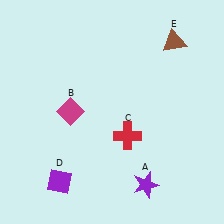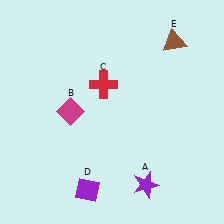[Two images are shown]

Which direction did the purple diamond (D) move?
The purple diamond (D) moved right.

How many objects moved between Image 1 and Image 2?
2 objects moved between the two images.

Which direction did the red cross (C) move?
The red cross (C) moved up.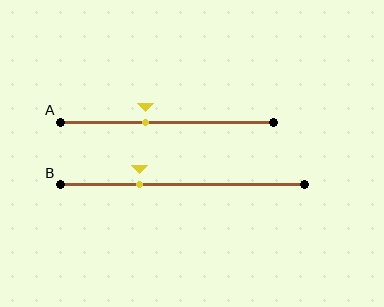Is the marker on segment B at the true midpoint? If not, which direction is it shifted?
No, the marker on segment B is shifted to the left by about 18% of the segment length.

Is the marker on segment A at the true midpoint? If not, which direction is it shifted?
No, the marker on segment A is shifted to the left by about 10% of the segment length.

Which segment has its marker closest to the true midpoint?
Segment A has its marker closest to the true midpoint.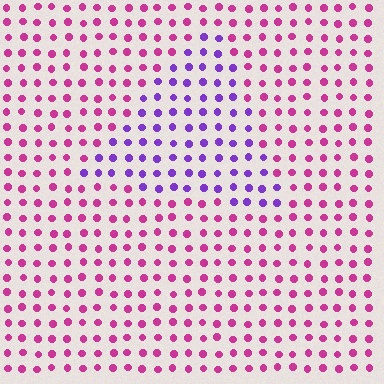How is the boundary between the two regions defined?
The boundary is defined purely by a slight shift in hue (about 51 degrees). Spacing, size, and orientation are identical on both sides.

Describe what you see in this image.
The image is filled with small magenta elements in a uniform arrangement. A triangle-shaped region is visible where the elements are tinted to a slightly different hue, forming a subtle color boundary.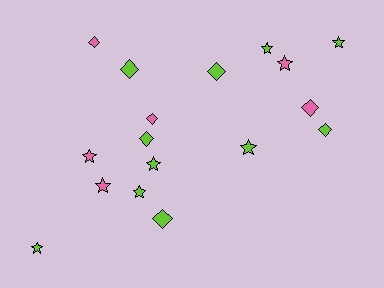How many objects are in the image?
There are 17 objects.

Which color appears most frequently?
Lime, with 11 objects.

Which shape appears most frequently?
Star, with 9 objects.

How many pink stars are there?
There are 3 pink stars.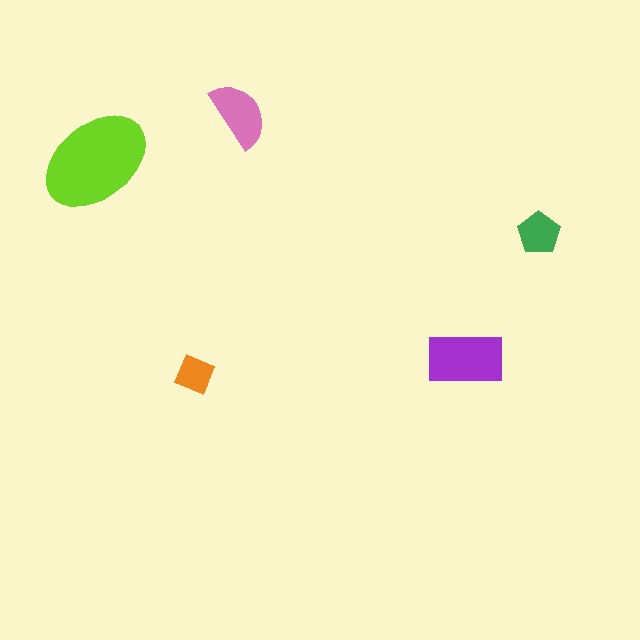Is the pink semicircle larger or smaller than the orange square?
Larger.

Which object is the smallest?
The orange square.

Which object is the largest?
The lime ellipse.